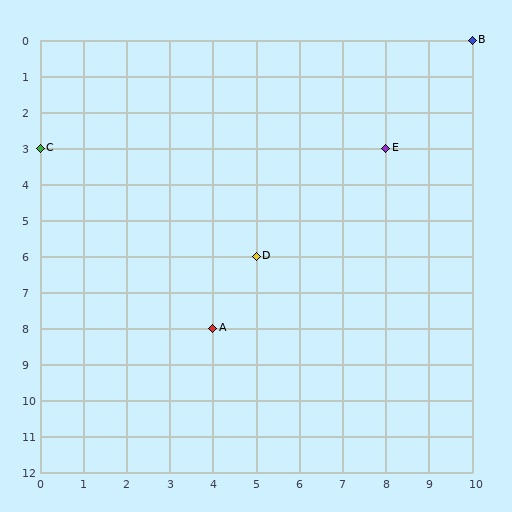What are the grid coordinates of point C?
Point C is at grid coordinates (0, 3).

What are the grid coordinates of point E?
Point E is at grid coordinates (8, 3).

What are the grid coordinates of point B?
Point B is at grid coordinates (10, 0).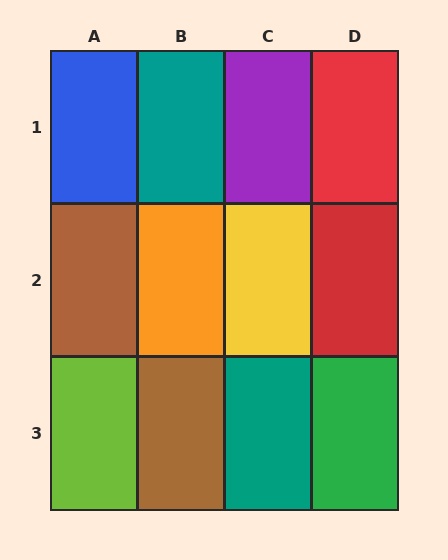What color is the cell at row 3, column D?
Green.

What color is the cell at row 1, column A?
Blue.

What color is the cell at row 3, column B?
Brown.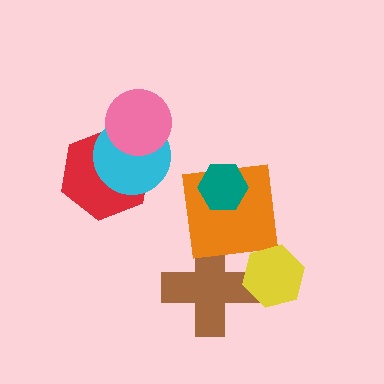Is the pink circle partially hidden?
No, no other shape covers it.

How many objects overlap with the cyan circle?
2 objects overlap with the cyan circle.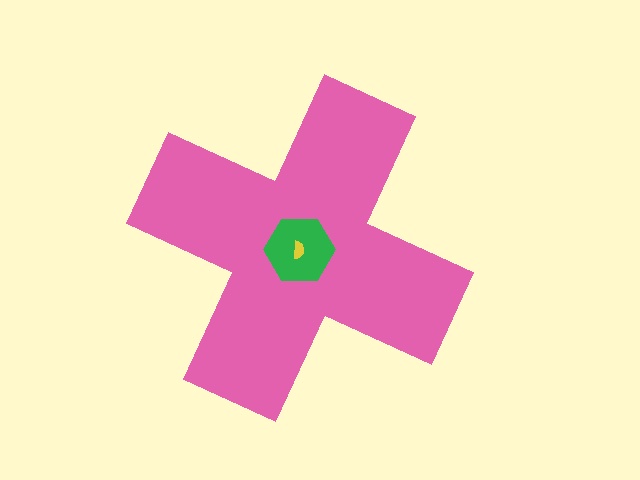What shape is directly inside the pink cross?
The green hexagon.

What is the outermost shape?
The pink cross.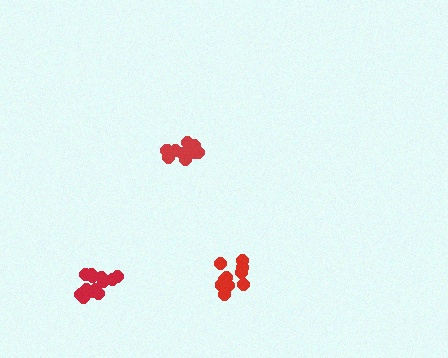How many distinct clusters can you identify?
There are 3 distinct clusters.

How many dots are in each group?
Group 1: 10 dots, Group 2: 14 dots, Group 3: 9 dots (33 total).